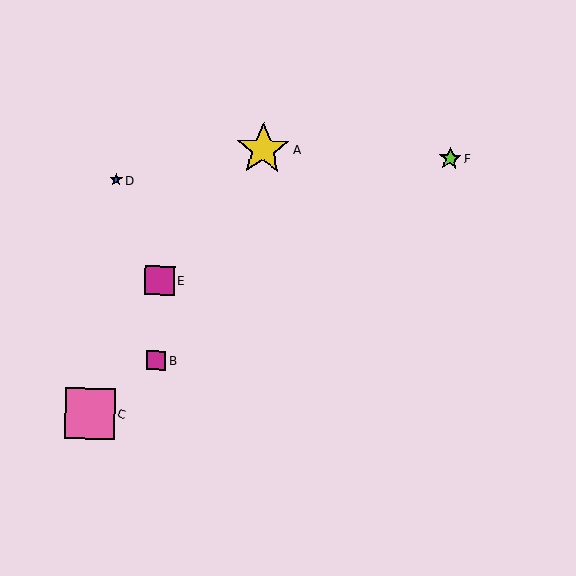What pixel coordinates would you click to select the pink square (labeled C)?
Click at (90, 414) to select the pink square C.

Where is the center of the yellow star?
The center of the yellow star is at (263, 149).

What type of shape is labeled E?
Shape E is a magenta square.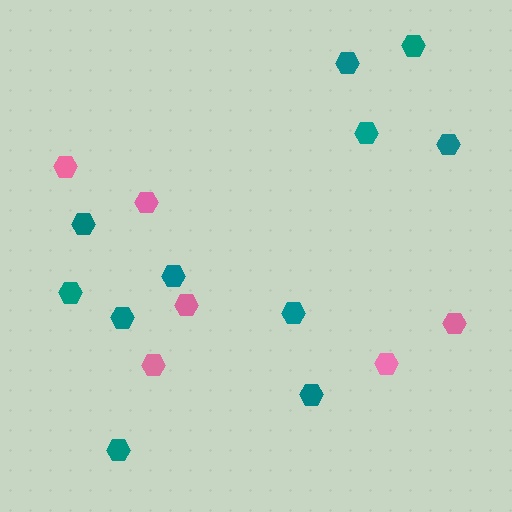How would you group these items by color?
There are 2 groups: one group of pink hexagons (6) and one group of teal hexagons (11).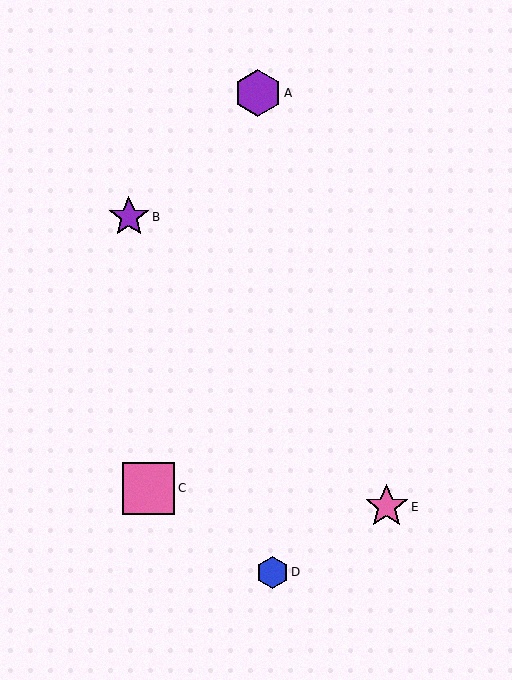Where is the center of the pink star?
The center of the pink star is at (387, 507).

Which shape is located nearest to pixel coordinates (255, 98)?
The purple hexagon (labeled A) at (258, 93) is nearest to that location.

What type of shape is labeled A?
Shape A is a purple hexagon.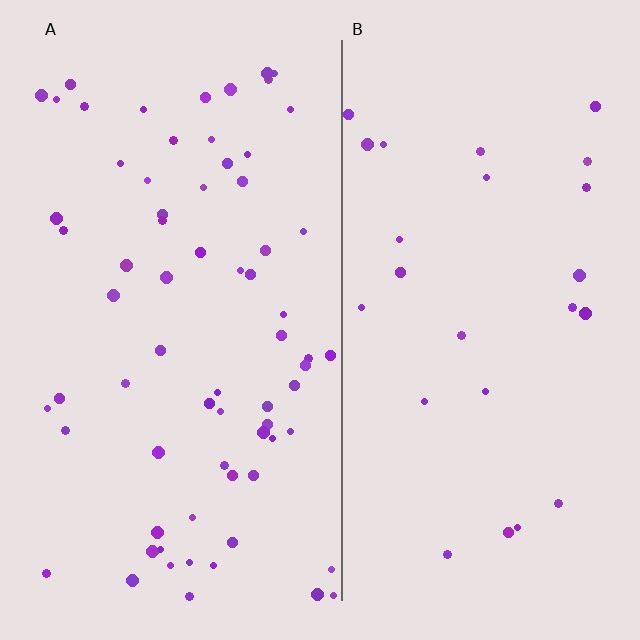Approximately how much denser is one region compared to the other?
Approximately 2.8× — region A over region B.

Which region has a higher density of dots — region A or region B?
A (the left).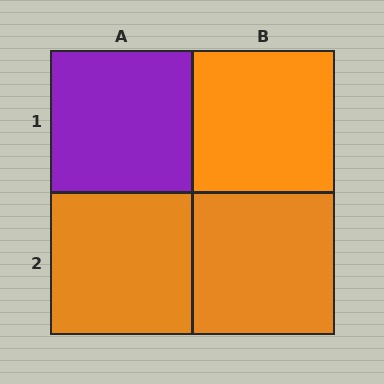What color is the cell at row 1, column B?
Orange.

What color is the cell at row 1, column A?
Purple.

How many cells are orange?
3 cells are orange.